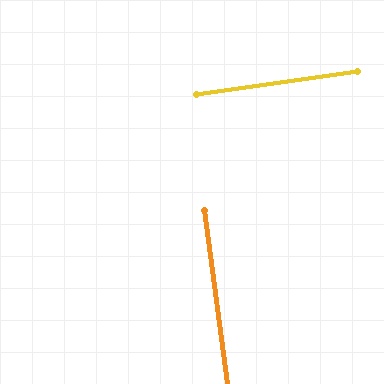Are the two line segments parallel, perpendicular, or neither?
Perpendicular — they meet at approximately 90°.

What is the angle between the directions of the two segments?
Approximately 90 degrees.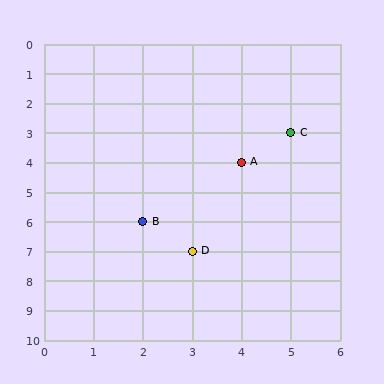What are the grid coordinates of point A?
Point A is at grid coordinates (4, 4).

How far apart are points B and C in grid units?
Points B and C are 3 columns and 3 rows apart (about 4.2 grid units diagonally).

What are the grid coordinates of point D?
Point D is at grid coordinates (3, 7).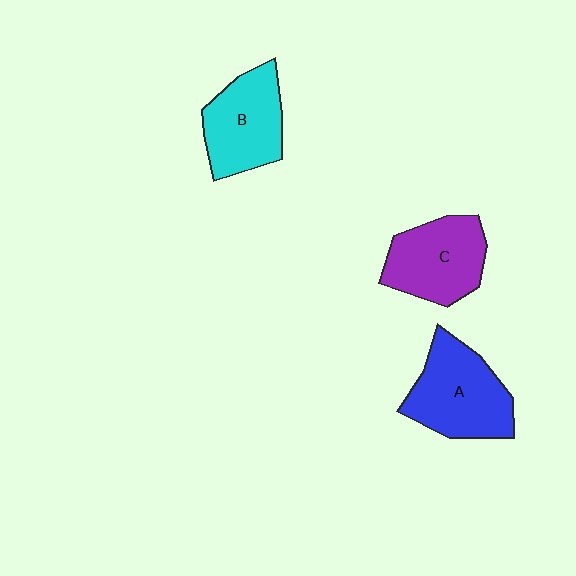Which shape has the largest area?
Shape A (blue).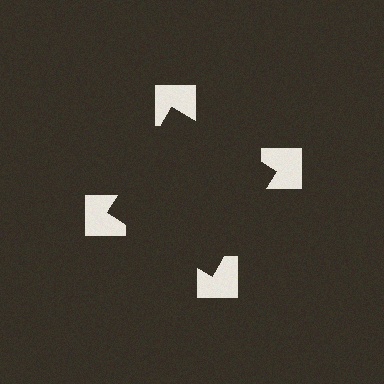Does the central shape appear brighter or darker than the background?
It typically appears slightly darker than the background, even though no actual brightness change is drawn.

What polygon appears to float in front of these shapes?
An illusory square — its edges are inferred from the aligned wedge cuts in the notched squares, not physically drawn.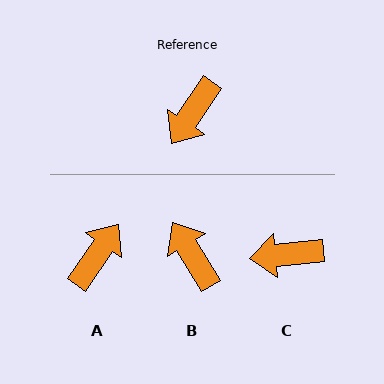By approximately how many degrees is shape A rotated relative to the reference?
Approximately 179 degrees counter-clockwise.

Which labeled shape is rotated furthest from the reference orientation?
A, about 179 degrees away.